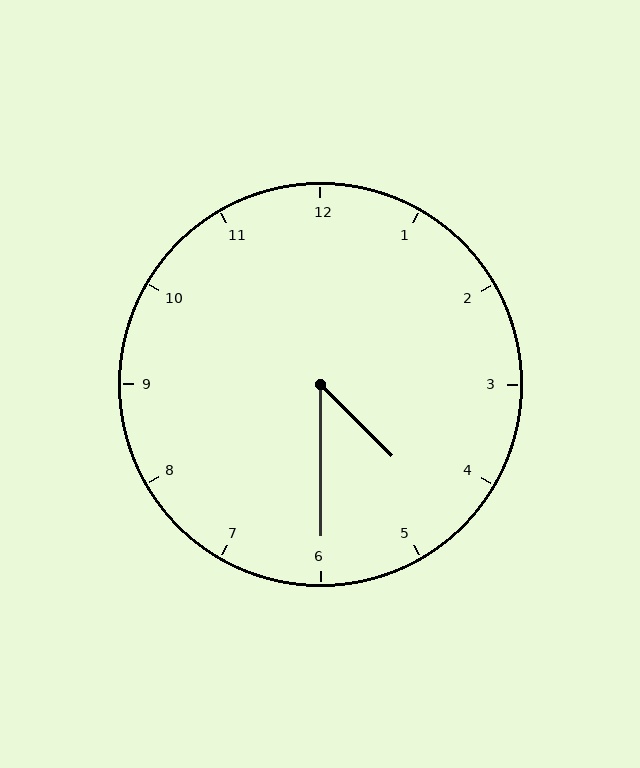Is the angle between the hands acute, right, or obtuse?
It is acute.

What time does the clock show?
4:30.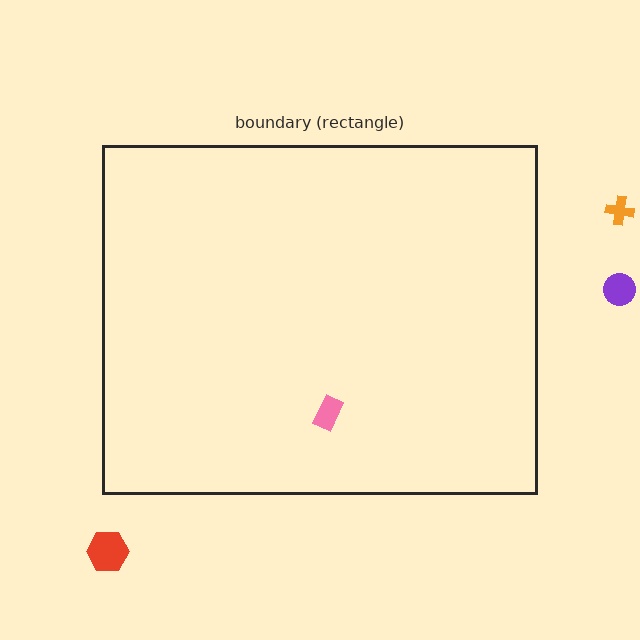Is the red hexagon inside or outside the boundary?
Outside.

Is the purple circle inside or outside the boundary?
Outside.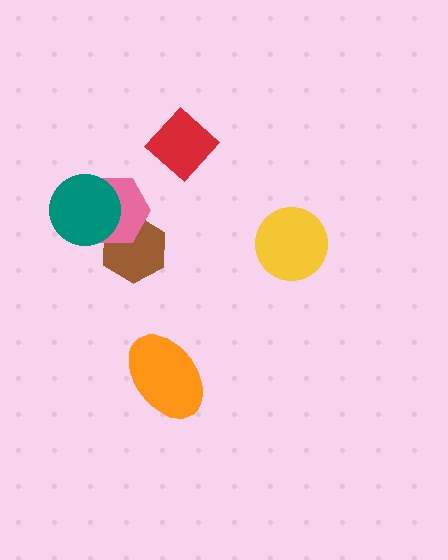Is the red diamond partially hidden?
No, no other shape covers it.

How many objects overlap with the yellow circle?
0 objects overlap with the yellow circle.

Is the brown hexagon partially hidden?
Yes, it is partially covered by another shape.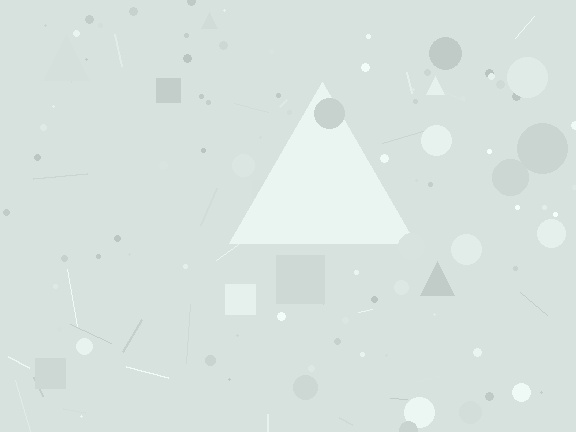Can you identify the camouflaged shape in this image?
The camouflaged shape is a triangle.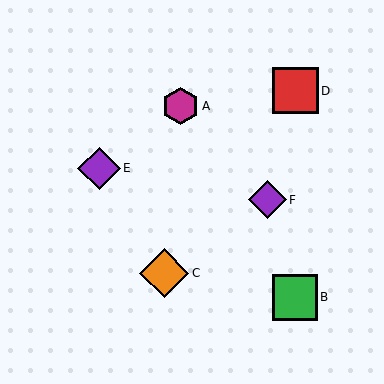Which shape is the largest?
The orange diamond (labeled C) is the largest.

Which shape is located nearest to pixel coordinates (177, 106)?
The magenta hexagon (labeled A) at (180, 106) is nearest to that location.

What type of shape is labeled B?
Shape B is a green square.